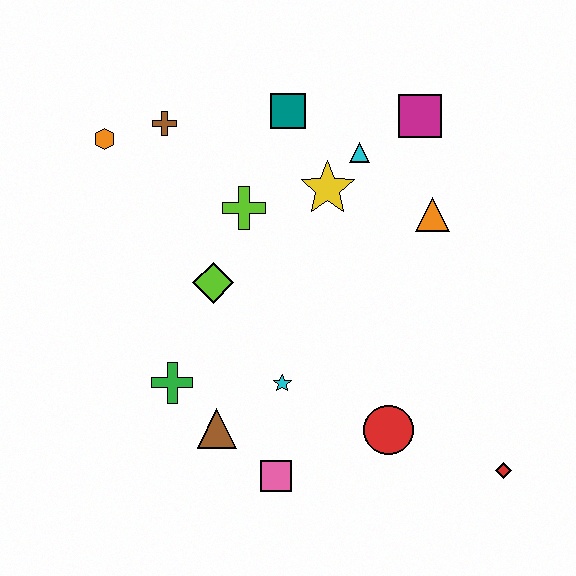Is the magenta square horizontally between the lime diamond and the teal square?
No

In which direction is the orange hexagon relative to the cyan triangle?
The orange hexagon is to the left of the cyan triangle.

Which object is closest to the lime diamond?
The lime cross is closest to the lime diamond.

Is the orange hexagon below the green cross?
No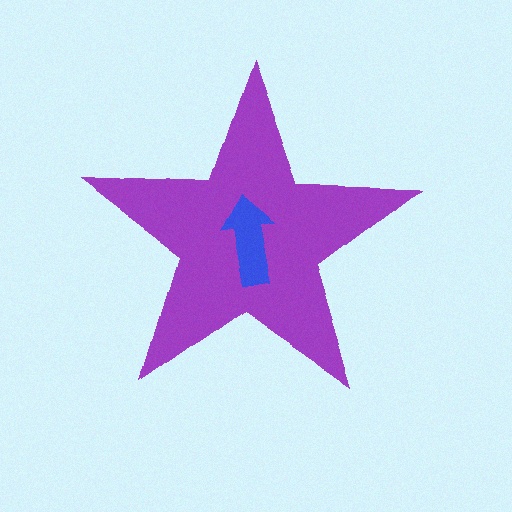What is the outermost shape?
The purple star.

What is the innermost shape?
The blue arrow.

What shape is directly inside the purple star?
The blue arrow.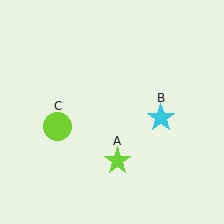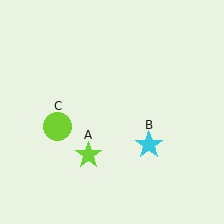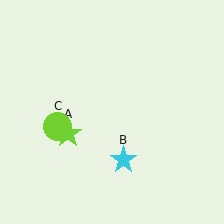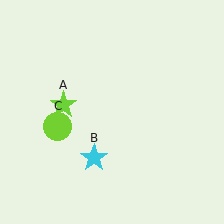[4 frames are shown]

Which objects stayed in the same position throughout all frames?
Lime circle (object C) remained stationary.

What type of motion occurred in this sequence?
The lime star (object A), cyan star (object B) rotated clockwise around the center of the scene.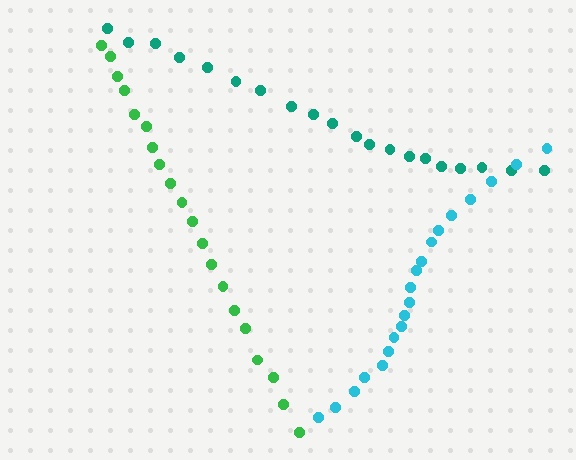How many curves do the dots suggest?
There are 3 distinct paths.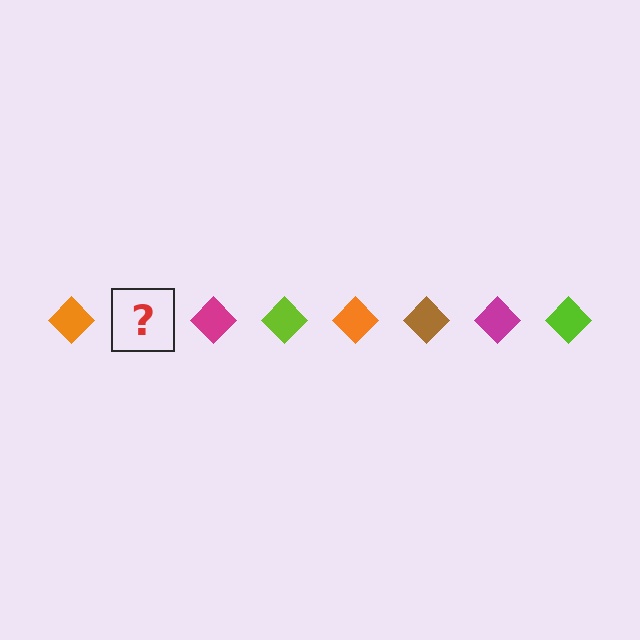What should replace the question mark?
The question mark should be replaced with a brown diamond.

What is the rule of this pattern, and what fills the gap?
The rule is that the pattern cycles through orange, brown, magenta, lime diamonds. The gap should be filled with a brown diamond.